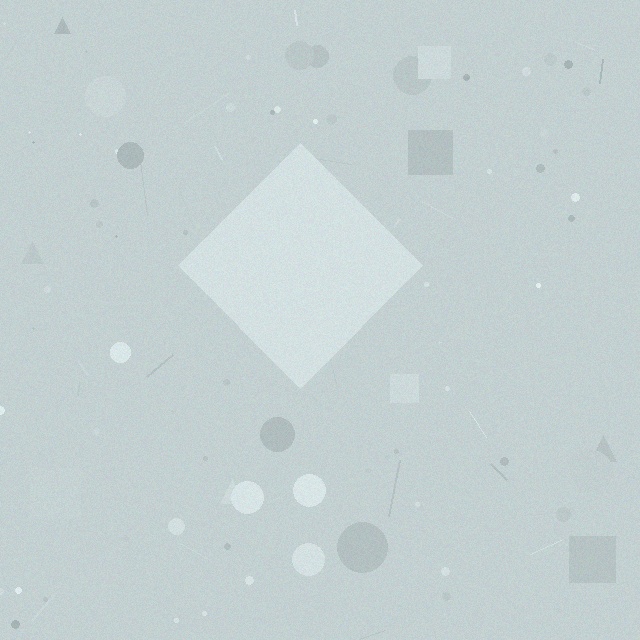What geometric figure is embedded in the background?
A diamond is embedded in the background.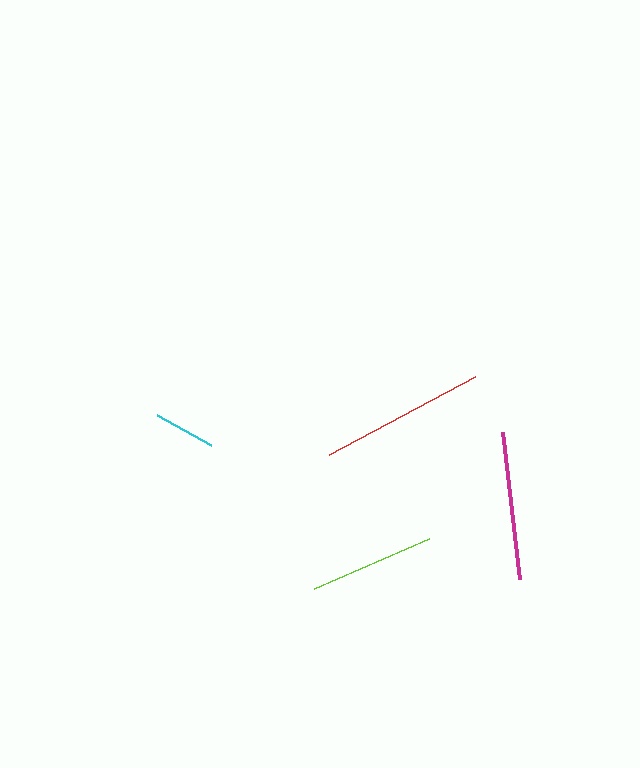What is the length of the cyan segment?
The cyan segment is approximately 61 pixels long.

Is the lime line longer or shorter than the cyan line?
The lime line is longer than the cyan line.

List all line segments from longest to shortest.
From longest to shortest: red, magenta, lime, cyan.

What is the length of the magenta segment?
The magenta segment is approximately 148 pixels long.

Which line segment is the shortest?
The cyan line is the shortest at approximately 61 pixels.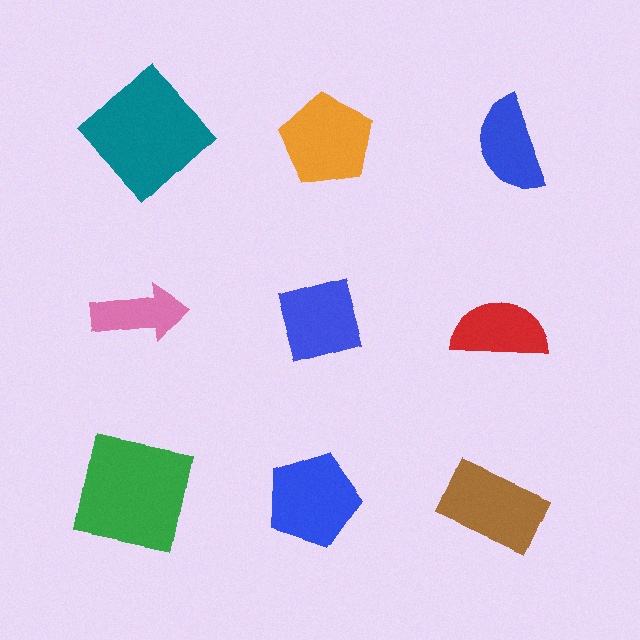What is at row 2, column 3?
A red semicircle.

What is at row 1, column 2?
An orange pentagon.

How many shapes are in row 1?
3 shapes.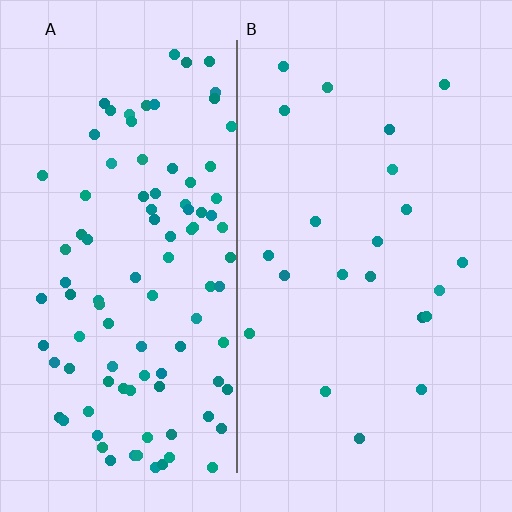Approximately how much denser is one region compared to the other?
Approximately 4.6× — region A over region B.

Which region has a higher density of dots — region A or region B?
A (the left).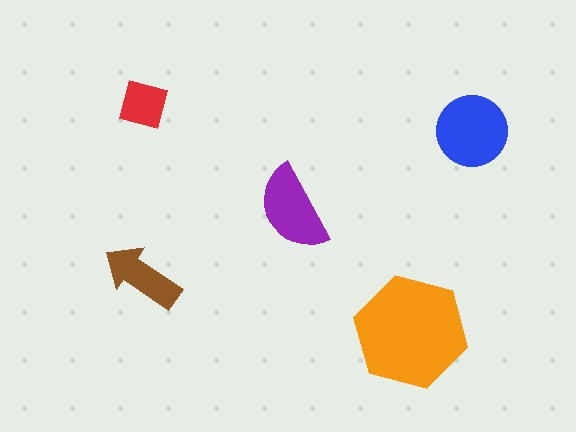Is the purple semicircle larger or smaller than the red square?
Larger.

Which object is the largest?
The orange hexagon.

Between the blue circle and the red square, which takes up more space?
The blue circle.